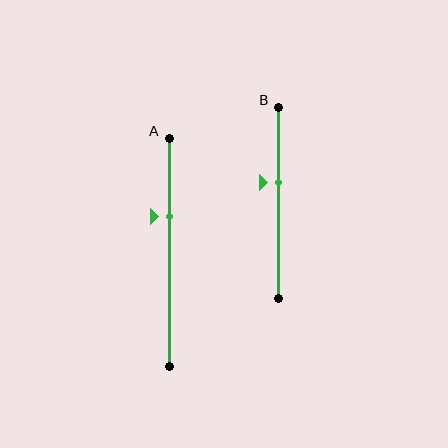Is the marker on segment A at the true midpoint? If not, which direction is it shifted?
No, the marker on segment A is shifted upward by about 16% of the segment length.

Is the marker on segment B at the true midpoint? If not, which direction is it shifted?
No, the marker on segment B is shifted upward by about 10% of the segment length.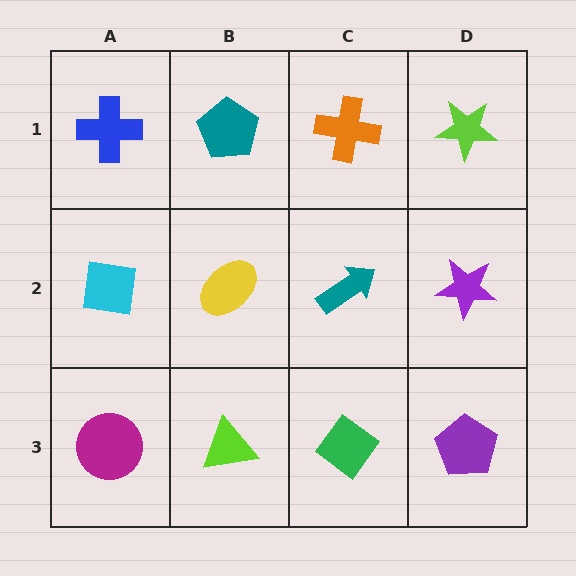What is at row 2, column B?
A yellow ellipse.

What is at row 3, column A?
A magenta circle.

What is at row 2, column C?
A teal arrow.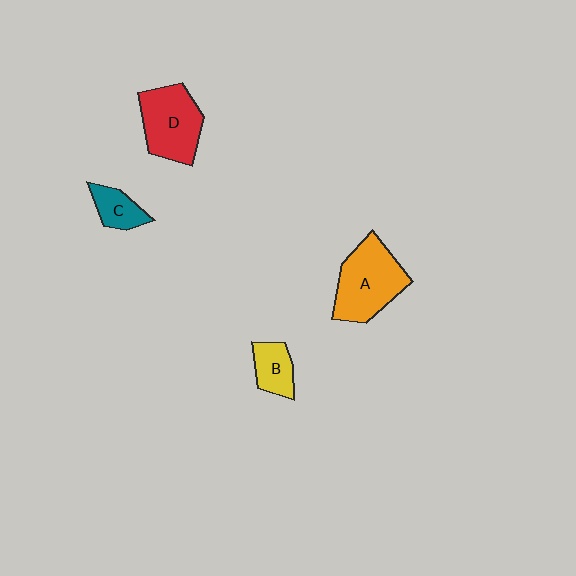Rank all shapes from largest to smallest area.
From largest to smallest: A (orange), D (red), B (yellow), C (teal).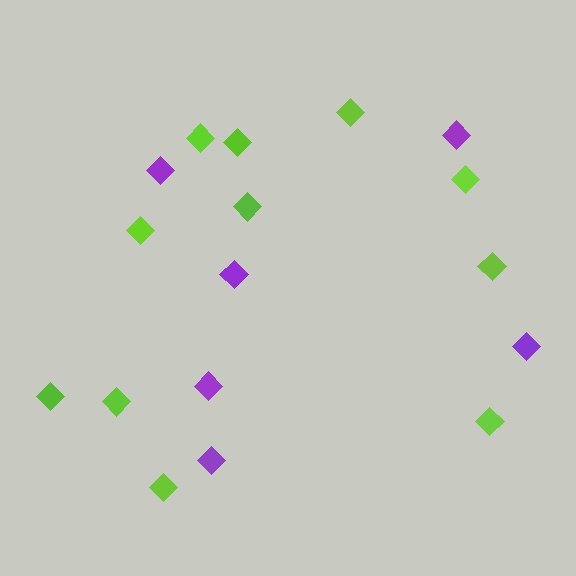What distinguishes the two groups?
There are 2 groups: one group of purple diamonds (6) and one group of lime diamonds (11).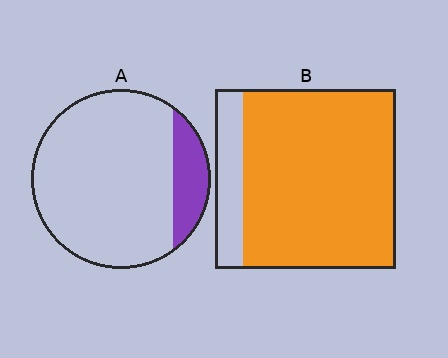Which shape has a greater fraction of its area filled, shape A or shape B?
Shape B.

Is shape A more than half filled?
No.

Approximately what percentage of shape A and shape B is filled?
A is approximately 15% and B is approximately 85%.